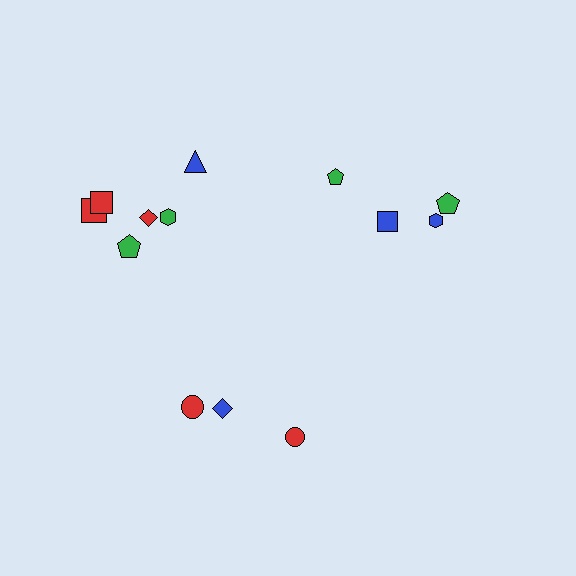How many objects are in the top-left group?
There are 6 objects.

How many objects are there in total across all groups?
There are 13 objects.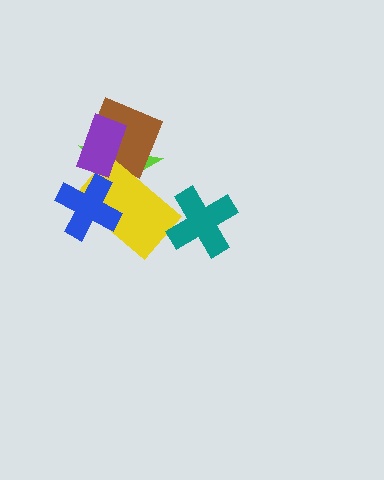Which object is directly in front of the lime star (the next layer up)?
The brown square is directly in front of the lime star.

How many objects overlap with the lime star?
4 objects overlap with the lime star.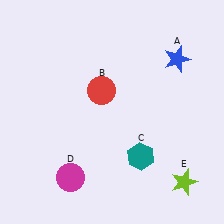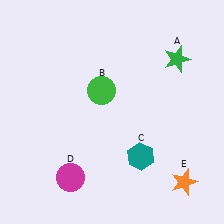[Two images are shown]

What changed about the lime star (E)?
In Image 1, E is lime. In Image 2, it changed to orange.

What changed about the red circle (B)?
In Image 1, B is red. In Image 2, it changed to green.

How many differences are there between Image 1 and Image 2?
There are 3 differences between the two images.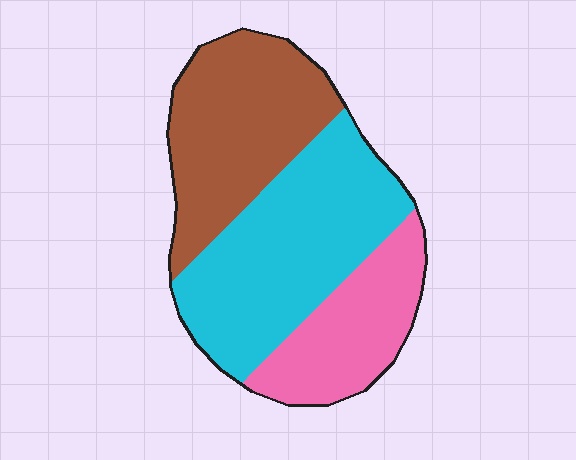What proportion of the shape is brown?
Brown takes up between a third and a half of the shape.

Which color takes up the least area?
Pink, at roughly 25%.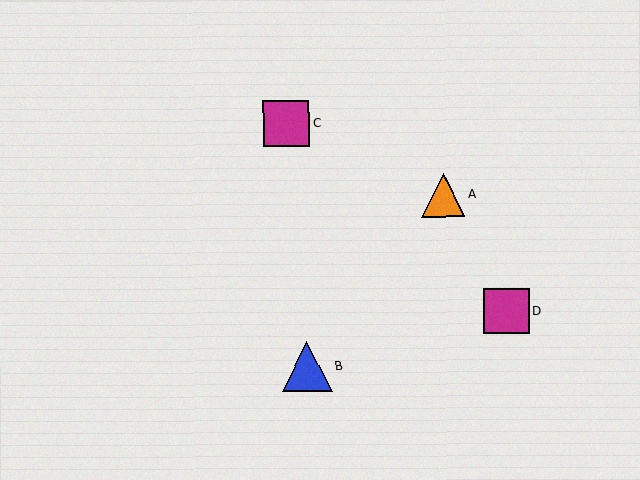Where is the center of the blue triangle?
The center of the blue triangle is at (307, 366).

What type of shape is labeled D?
Shape D is a magenta square.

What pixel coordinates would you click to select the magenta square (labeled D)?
Click at (507, 311) to select the magenta square D.